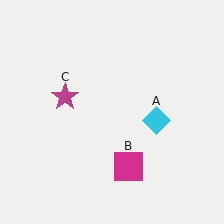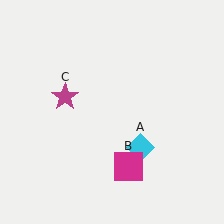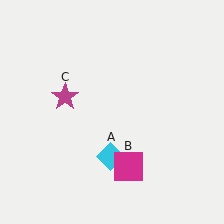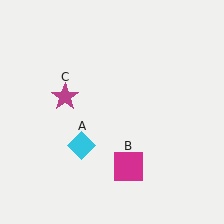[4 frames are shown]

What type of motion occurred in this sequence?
The cyan diamond (object A) rotated clockwise around the center of the scene.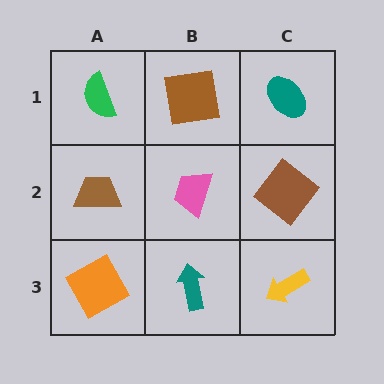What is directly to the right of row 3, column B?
A yellow arrow.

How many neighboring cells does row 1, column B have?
3.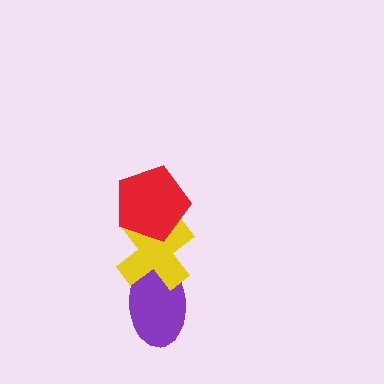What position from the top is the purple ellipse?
The purple ellipse is 3rd from the top.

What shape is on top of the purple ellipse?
The yellow cross is on top of the purple ellipse.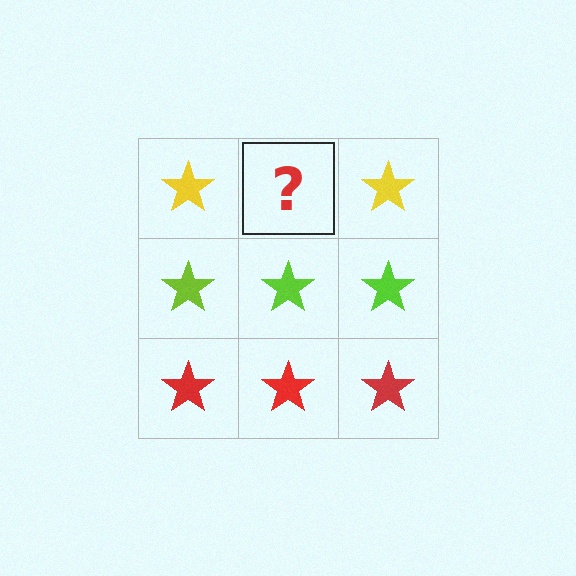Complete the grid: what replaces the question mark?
The question mark should be replaced with a yellow star.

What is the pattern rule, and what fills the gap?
The rule is that each row has a consistent color. The gap should be filled with a yellow star.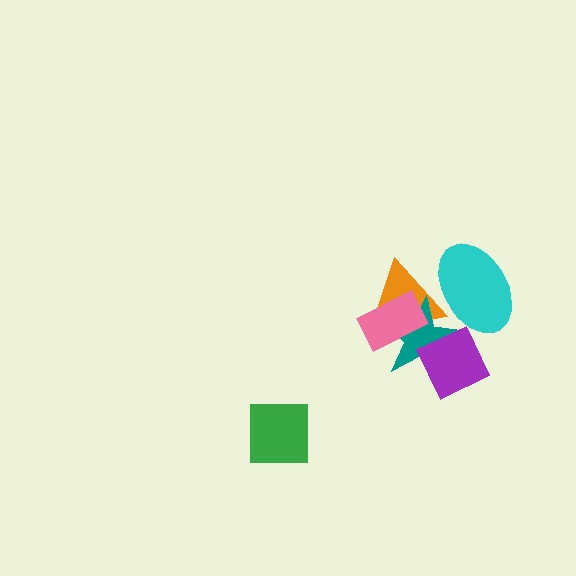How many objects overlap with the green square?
0 objects overlap with the green square.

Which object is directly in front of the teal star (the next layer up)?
The pink rectangle is directly in front of the teal star.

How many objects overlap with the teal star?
4 objects overlap with the teal star.